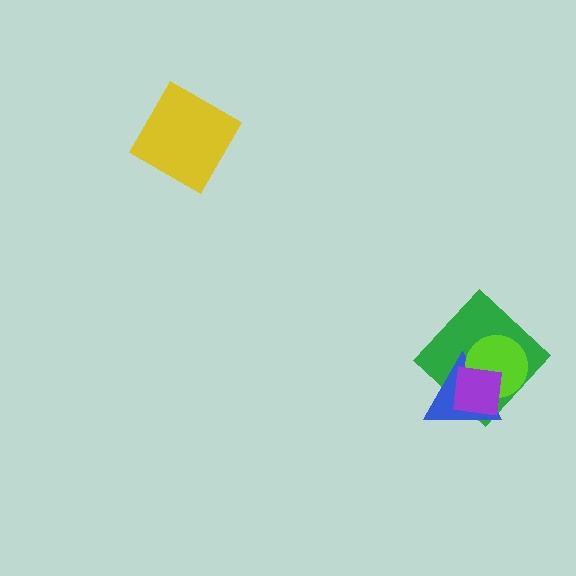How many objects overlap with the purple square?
3 objects overlap with the purple square.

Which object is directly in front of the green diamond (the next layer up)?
The blue triangle is directly in front of the green diamond.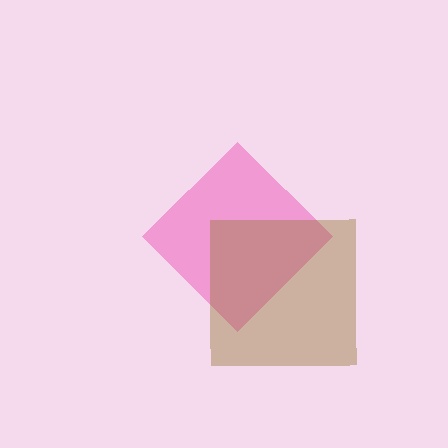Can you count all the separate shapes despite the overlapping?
Yes, there are 2 separate shapes.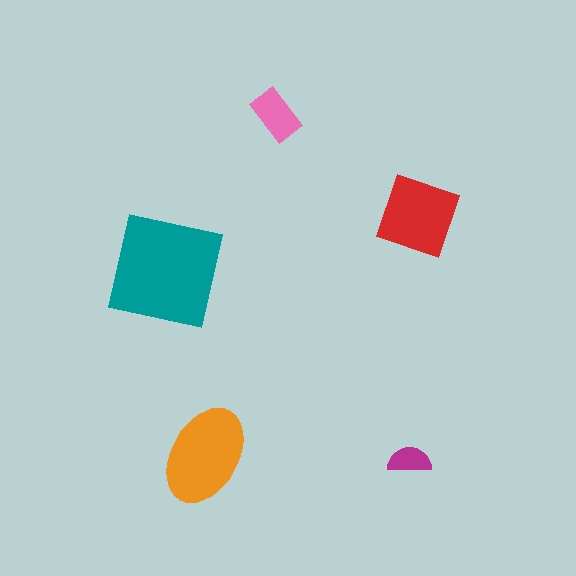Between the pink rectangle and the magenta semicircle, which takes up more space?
The pink rectangle.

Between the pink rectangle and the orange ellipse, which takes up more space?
The orange ellipse.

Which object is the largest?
The teal square.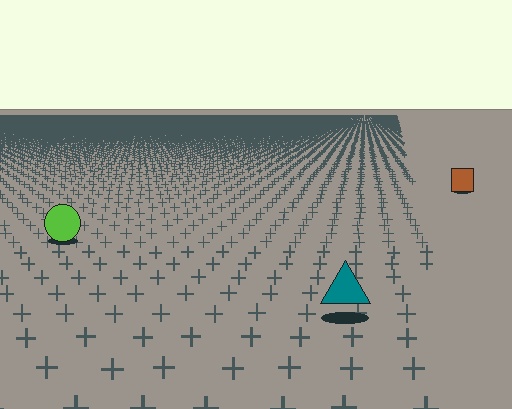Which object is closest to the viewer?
The teal triangle is closest. The texture marks near it are larger and more spread out.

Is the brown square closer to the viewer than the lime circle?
No. The lime circle is closer — you can tell from the texture gradient: the ground texture is coarser near it.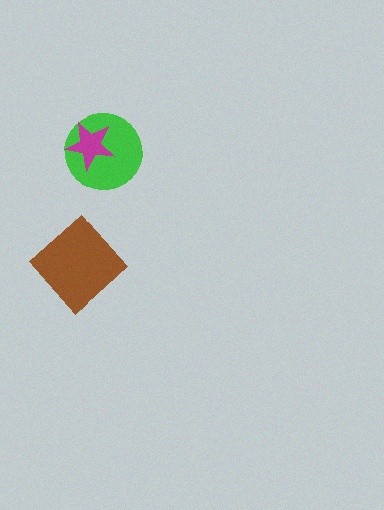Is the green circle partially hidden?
Yes, it is partially covered by another shape.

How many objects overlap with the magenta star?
1 object overlaps with the magenta star.